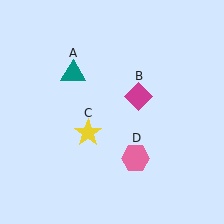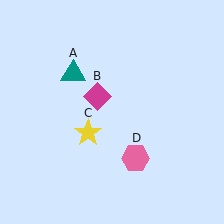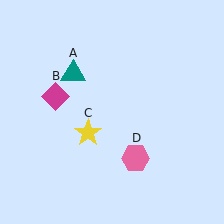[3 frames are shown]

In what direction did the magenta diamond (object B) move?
The magenta diamond (object B) moved left.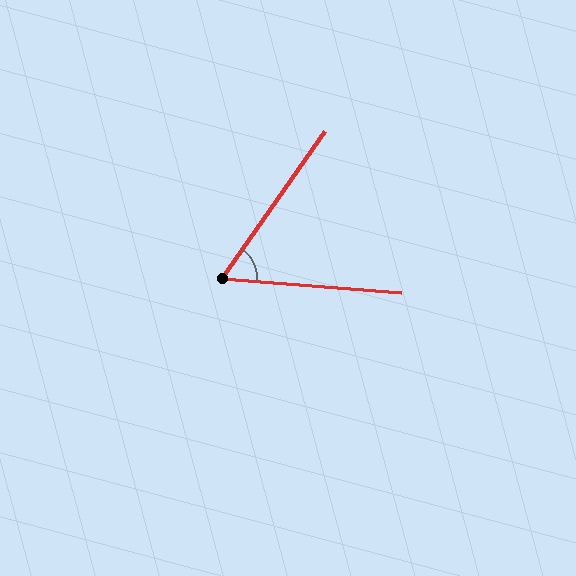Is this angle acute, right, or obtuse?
It is acute.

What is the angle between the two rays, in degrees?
Approximately 60 degrees.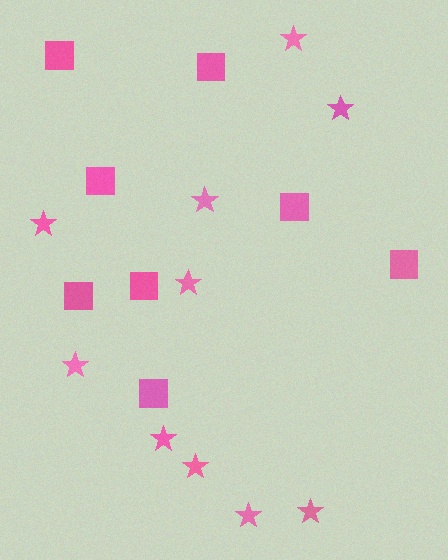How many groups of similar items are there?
There are 2 groups: one group of squares (8) and one group of stars (10).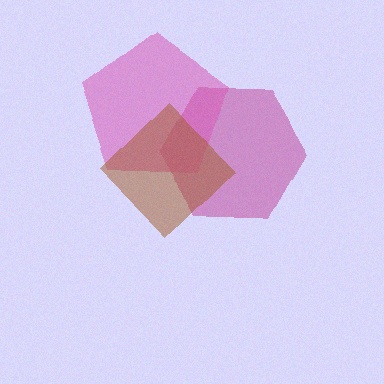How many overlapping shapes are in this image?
There are 3 overlapping shapes in the image.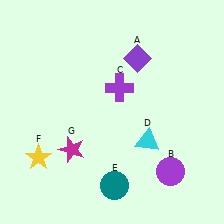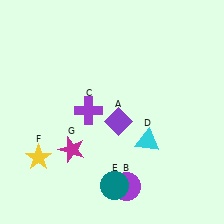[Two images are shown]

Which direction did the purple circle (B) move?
The purple circle (B) moved left.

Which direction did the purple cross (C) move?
The purple cross (C) moved left.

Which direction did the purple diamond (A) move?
The purple diamond (A) moved down.